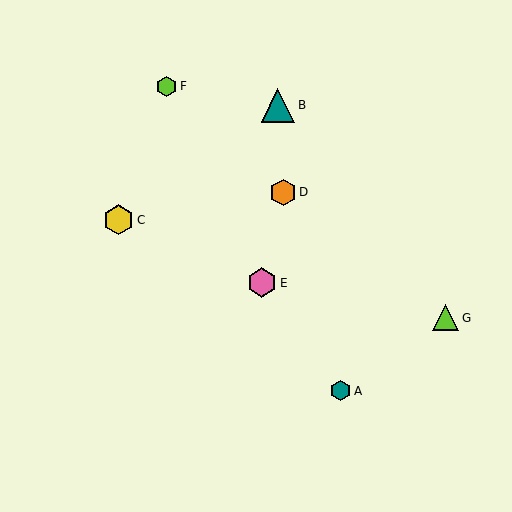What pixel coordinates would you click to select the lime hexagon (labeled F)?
Click at (166, 86) to select the lime hexagon F.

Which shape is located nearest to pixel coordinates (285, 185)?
The orange hexagon (labeled D) at (283, 192) is nearest to that location.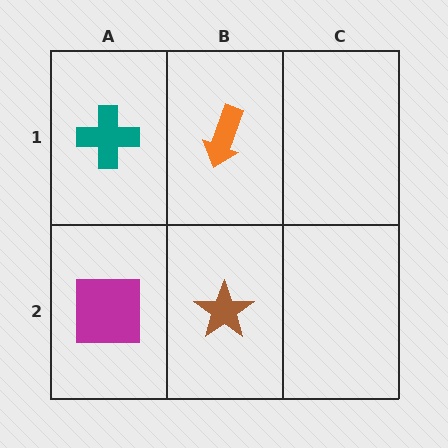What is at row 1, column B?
An orange arrow.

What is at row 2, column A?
A magenta square.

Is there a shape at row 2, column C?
No, that cell is empty.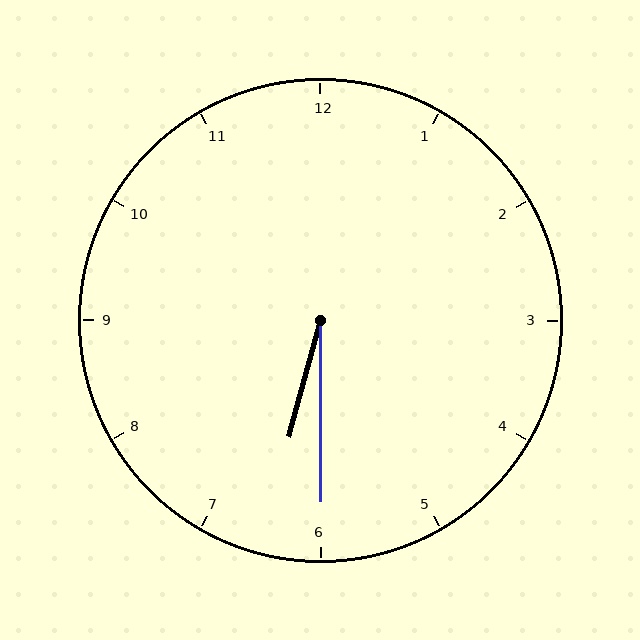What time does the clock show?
6:30.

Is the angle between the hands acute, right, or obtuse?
It is acute.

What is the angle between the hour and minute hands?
Approximately 15 degrees.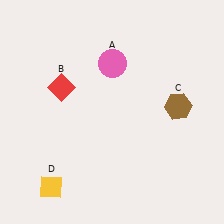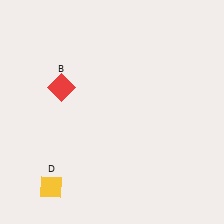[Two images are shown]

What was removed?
The pink circle (A), the brown hexagon (C) were removed in Image 2.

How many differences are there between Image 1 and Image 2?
There are 2 differences between the two images.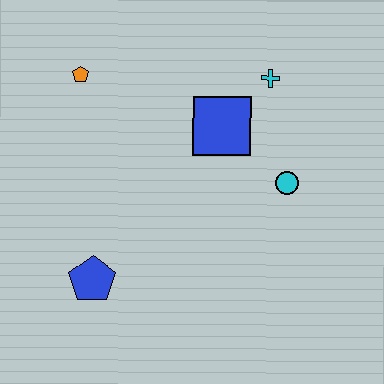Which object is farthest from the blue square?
The blue pentagon is farthest from the blue square.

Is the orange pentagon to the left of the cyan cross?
Yes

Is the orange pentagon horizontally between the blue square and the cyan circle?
No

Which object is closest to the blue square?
The cyan cross is closest to the blue square.